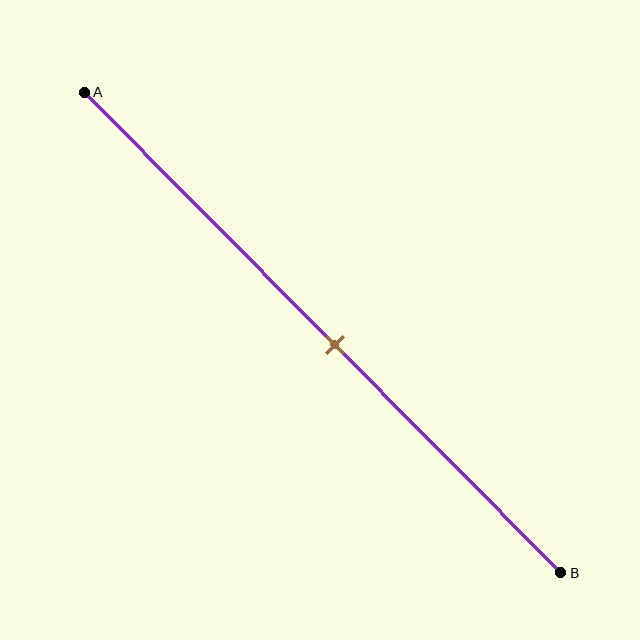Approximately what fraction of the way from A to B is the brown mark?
The brown mark is approximately 55% of the way from A to B.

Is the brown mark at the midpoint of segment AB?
Yes, the mark is approximately at the midpoint.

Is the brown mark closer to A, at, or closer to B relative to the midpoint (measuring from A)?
The brown mark is approximately at the midpoint of segment AB.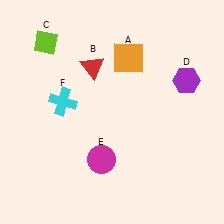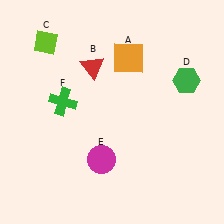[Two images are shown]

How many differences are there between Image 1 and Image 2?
There are 2 differences between the two images.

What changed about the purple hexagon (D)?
In Image 1, D is purple. In Image 2, it changed to green.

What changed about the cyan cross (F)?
In Image 1, F is cyan. In Image 2, it changed to green.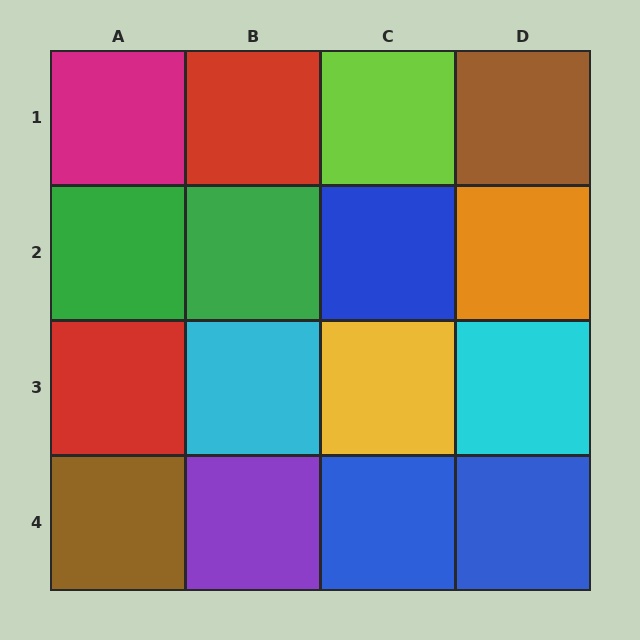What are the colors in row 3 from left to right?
Red, cyan, yellow, cyan.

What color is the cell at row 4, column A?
Brown.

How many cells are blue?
3 cells are blue.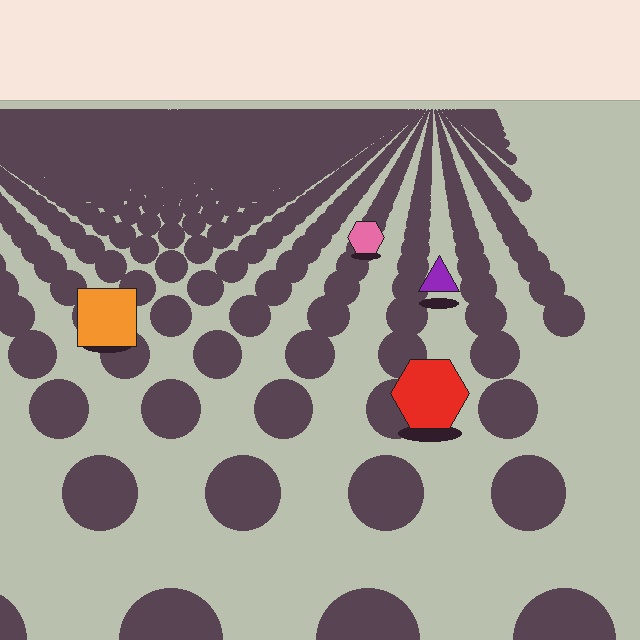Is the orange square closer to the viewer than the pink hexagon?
Yes. The orange square is closer — you can tell from the texture gradient: the ground texture is coarser near it.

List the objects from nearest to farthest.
From nearest to farthest: the red hexagon, the orange square, the purple triangle, the pink hexagon.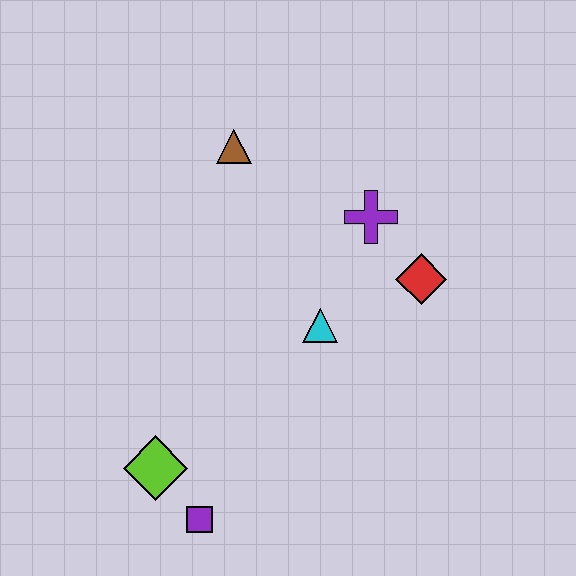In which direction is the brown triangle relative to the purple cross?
The brown triangle is to the left of the purple cross.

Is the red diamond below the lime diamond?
No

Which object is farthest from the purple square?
The brown triangle is farthest from the purple square.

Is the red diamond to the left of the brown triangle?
No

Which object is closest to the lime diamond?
The purple square is closest to the lime diamond.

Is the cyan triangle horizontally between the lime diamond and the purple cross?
Yes